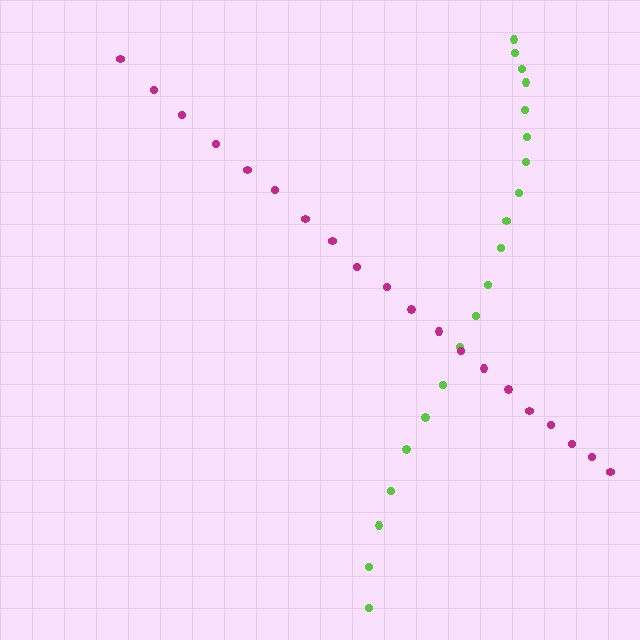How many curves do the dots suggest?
There are 2 distinct paths.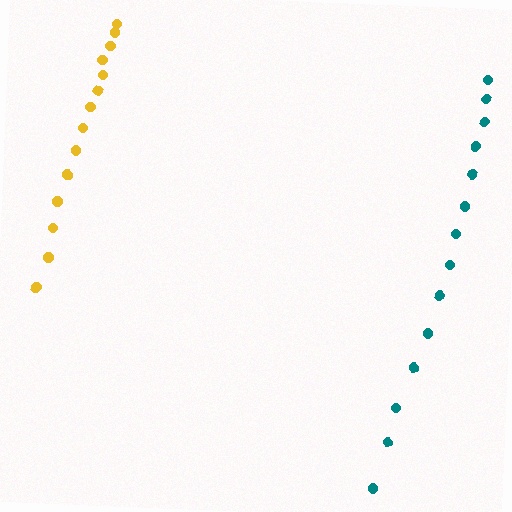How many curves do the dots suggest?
There are 2 distinct paths.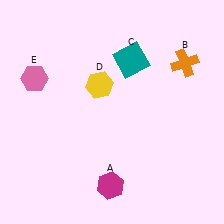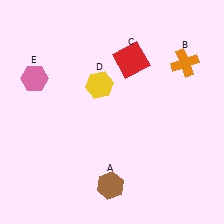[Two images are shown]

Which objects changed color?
A changed from magenta to brown. C changed from teal to red.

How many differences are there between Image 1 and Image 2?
There are 2 differences between the two images.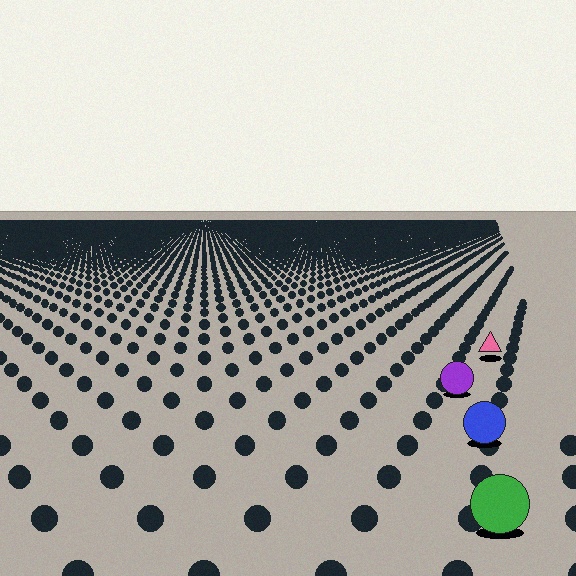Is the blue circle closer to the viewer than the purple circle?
Yes. The blue circle is closer — you can tell from the texture gradient: the ground texture is coarser near it.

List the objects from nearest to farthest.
From nearest to farthest: the green circle, the blue circle, the purple circle, the pink triangle.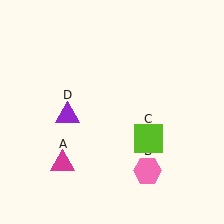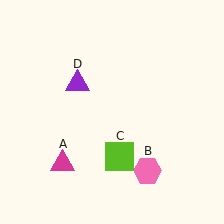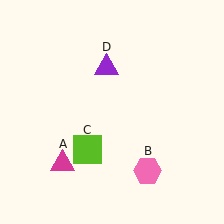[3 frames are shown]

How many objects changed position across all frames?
2 objects changed position: lime square (object C), purple triangle (object D).